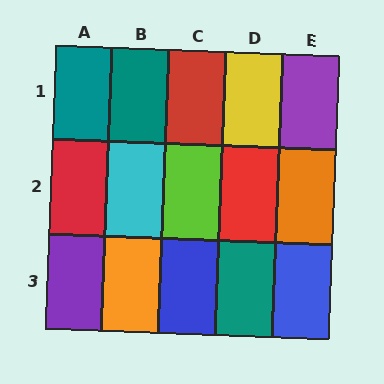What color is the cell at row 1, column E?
Purple.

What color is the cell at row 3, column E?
Blue.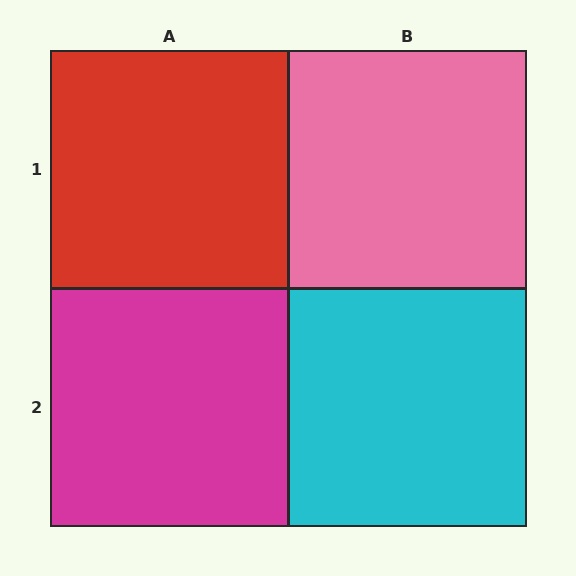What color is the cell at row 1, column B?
Pink.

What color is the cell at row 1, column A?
Red.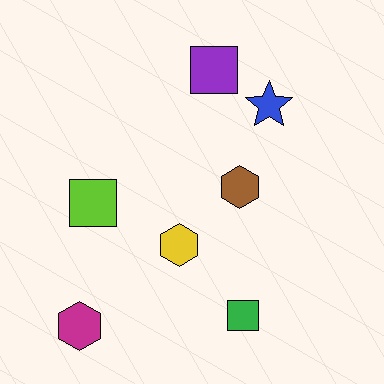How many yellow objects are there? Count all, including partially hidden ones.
There is 1 yellow object.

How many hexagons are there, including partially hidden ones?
There are 3 hexagons.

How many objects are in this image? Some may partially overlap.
There are 7 objects.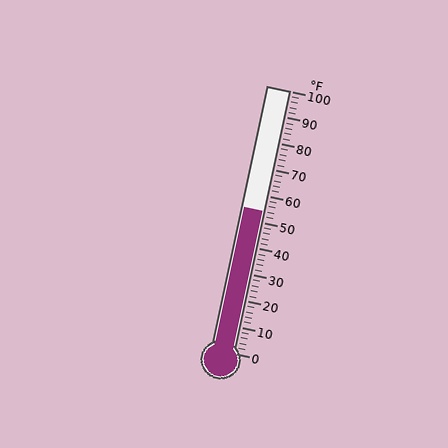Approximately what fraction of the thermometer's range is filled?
The thermometer is filled to approximately 55% of its range.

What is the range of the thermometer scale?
The thermometer scale ranges from 0°F to 100°F.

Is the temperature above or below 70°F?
The temperature is below 70°F.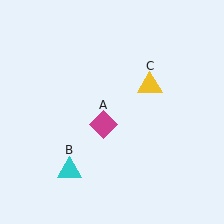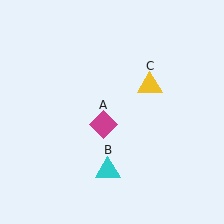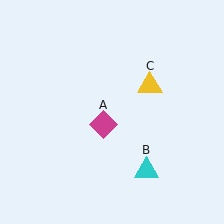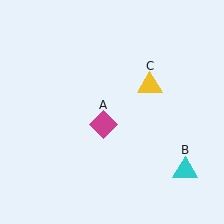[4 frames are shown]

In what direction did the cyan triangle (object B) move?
The cyan triangle (object B) moved right.